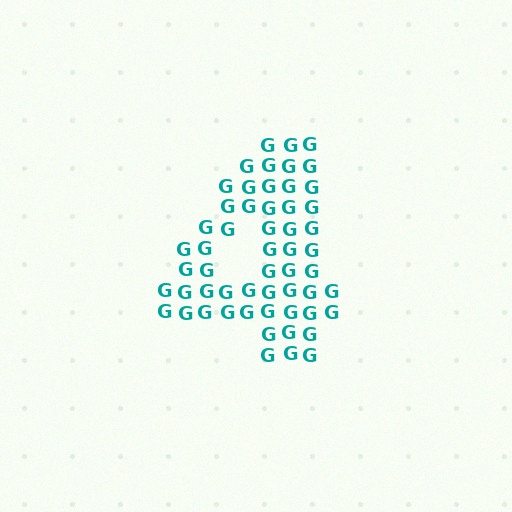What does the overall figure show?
The overall figure shows the digit 4.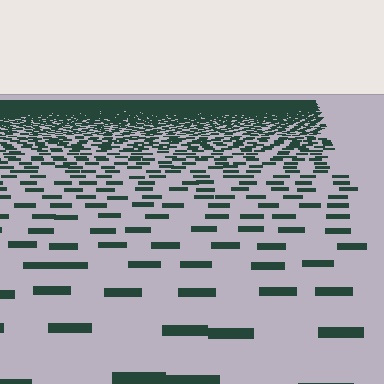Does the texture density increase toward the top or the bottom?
Density increases toward the top.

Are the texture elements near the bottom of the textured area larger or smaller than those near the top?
Larger. Near the bottom, elements are closer to the viewer and appear at a bigger on-screen size.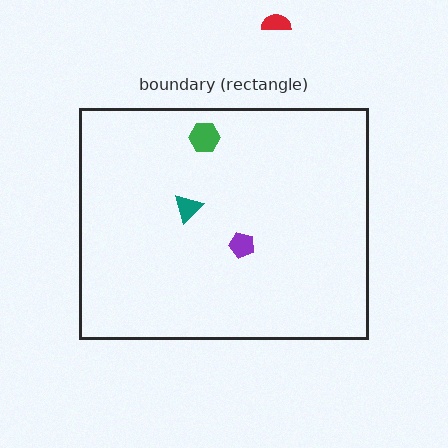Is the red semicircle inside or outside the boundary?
Outside.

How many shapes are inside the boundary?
3 inside, 1 outside.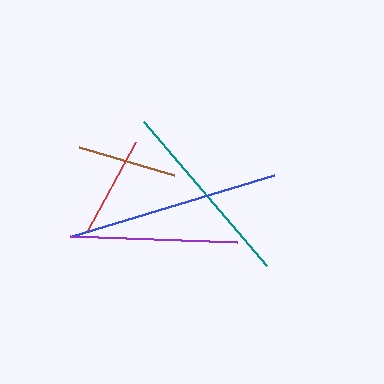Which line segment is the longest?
The blue line is the longest at approximately 211 pixels.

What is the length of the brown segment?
The brown segment is approximately 99 pixels long.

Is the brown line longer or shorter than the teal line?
The teal line is longer than the brown line.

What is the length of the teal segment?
The teal segment is approximately 190 pixels long.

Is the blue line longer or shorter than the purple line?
The blue line is longer than the purple line.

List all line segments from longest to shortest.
From longest to shortest: blue, teal, purple, red, brown.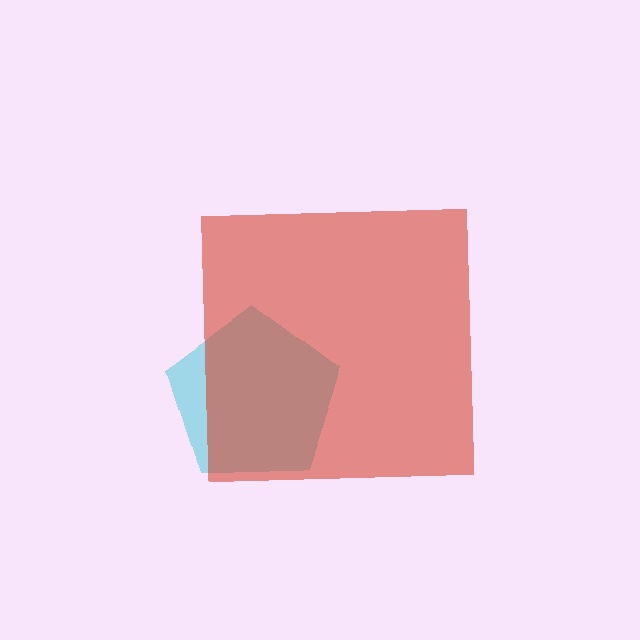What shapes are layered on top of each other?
The layered shapes are: a cyan pentagon, a red square.